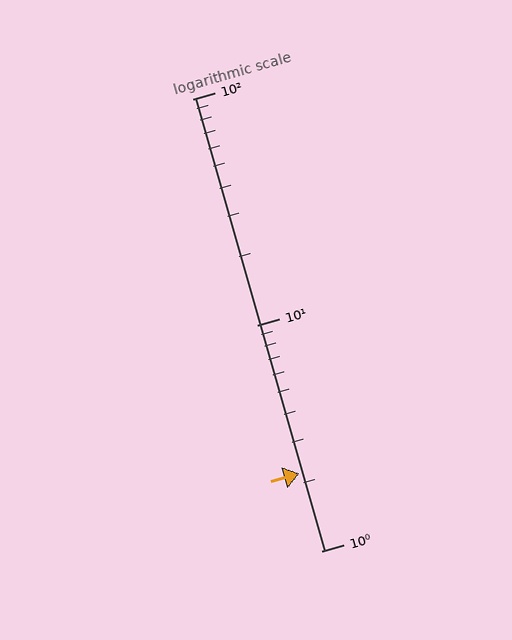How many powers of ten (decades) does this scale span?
The scale spans 2 decades, from 1 to 100.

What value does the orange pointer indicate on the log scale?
The pointer indicates approximately 2.2.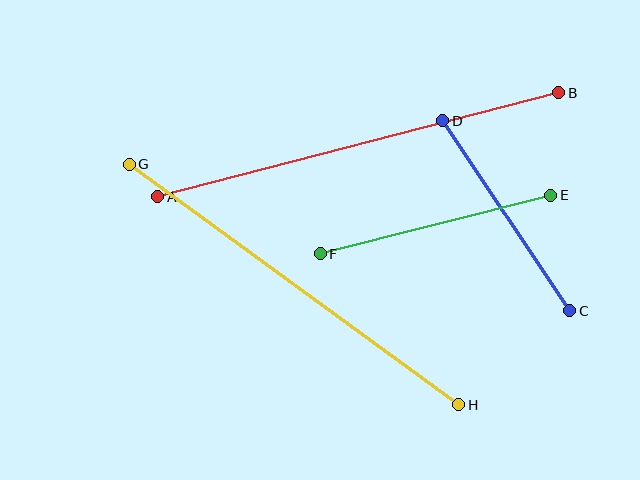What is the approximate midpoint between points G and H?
The midpoint is at approximately (294, 285) pixels.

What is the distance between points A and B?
The distance is approximately 414 pixels.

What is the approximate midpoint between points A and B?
The midpoint is at approximately (358, 145) pixels.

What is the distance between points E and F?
The distance is approximately 238 pixels.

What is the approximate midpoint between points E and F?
The midpoint is at approximately (435, 224) pixels.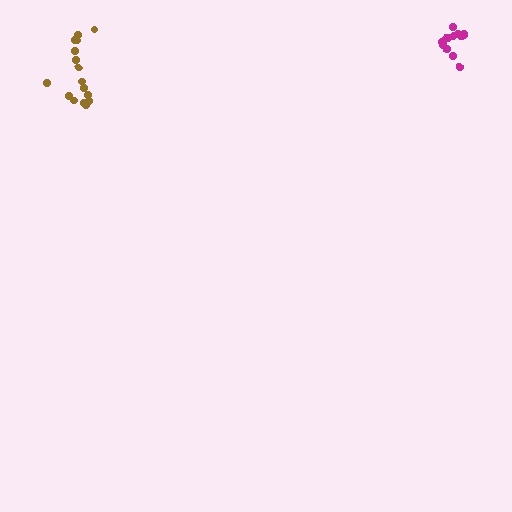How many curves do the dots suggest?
There are 2 distinct paths.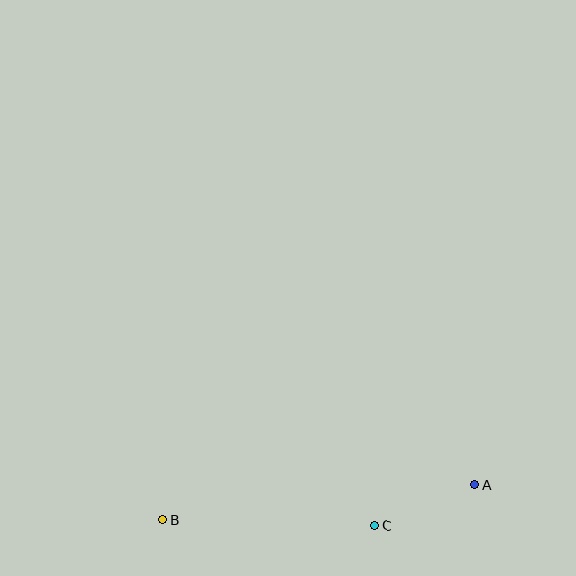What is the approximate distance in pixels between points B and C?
The distance between B and C is approximately 212 pixels.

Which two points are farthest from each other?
Points A and B are farthest from each other.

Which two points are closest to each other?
Points A and C are closest to each other.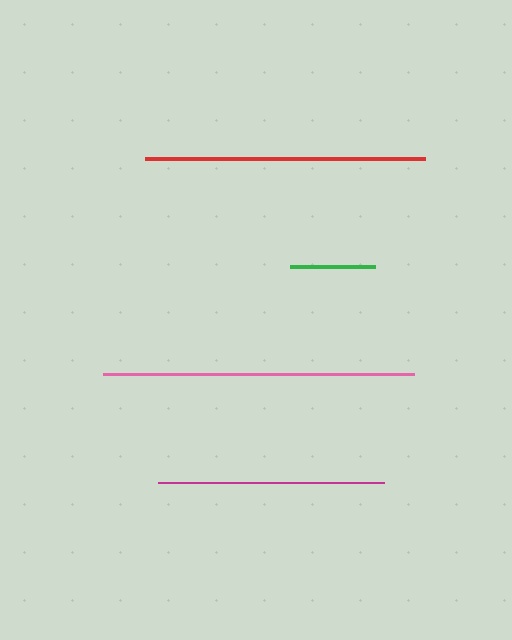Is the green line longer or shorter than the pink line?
The pink line is longer than the green line.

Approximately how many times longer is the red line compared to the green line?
The red line is approximately 3.3 times the length of the green line.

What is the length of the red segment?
The red segment is approximately 280 pixels long.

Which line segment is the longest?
The pink line is the longest at approximately 311 pixels.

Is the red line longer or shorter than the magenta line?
The red line is longer than the magenta line.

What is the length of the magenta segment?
The magenta segment is approximately 227 pixels long.